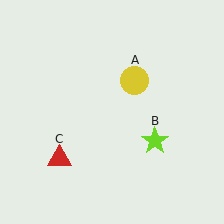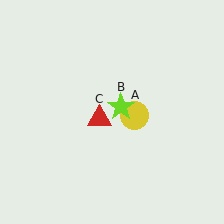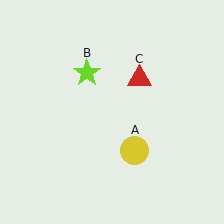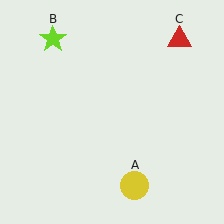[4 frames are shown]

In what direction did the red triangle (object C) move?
The red triangle (object C) moved up and to the right.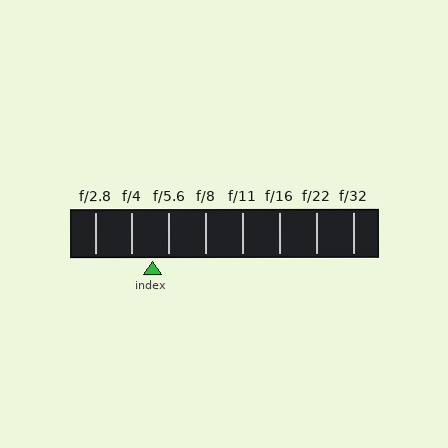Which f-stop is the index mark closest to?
The index mark is closest to f/5.6.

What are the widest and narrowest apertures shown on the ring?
The widest aperture shown is f/2.8 and the narrowest is f/32.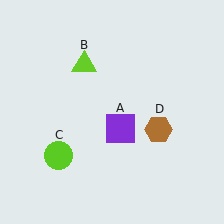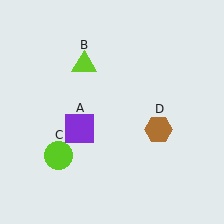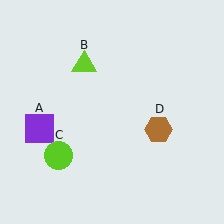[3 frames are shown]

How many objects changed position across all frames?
1 object changed position: purple square (object A).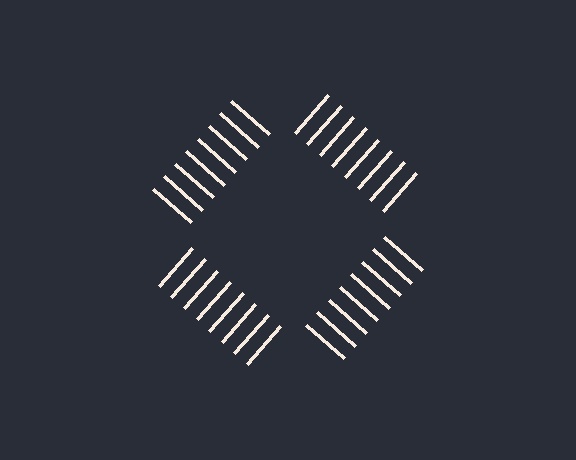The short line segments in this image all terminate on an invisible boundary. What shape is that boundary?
An illusory square — the line segments terminate on its edges but no continuous stroke is drawn.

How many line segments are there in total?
32 — 8 along each of the 4 edges.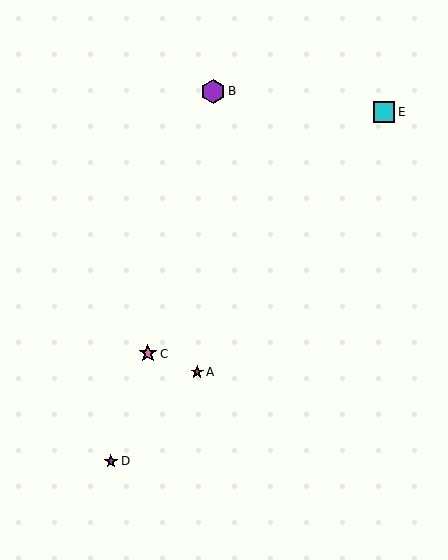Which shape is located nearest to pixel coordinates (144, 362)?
The pink star (labeled C) at (148, 354) is nearest to that location.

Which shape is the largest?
The purple hexagon (labeled B) is the largest.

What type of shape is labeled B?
Shape B is a purple hexagon.